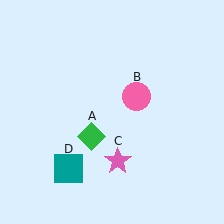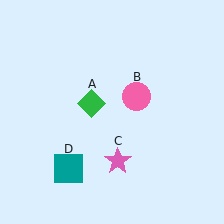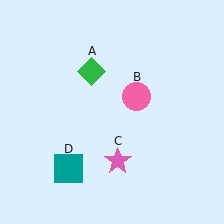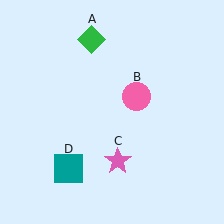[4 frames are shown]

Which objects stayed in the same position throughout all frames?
Pink circle (object B) and pink star (object C) and teal square (object D) remained stationary.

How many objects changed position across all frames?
1 object changed position: green diamond (object A).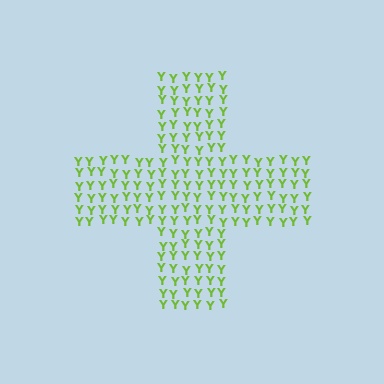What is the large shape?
The large shape is a cross.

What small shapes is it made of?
It is made of small letter Y's.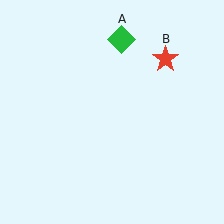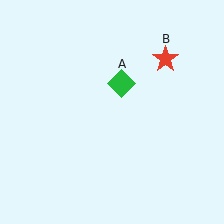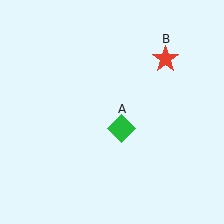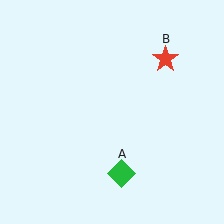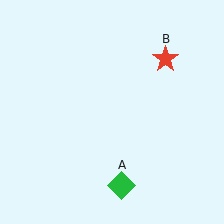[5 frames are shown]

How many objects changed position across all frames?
1 object changed position: green diamond (object A).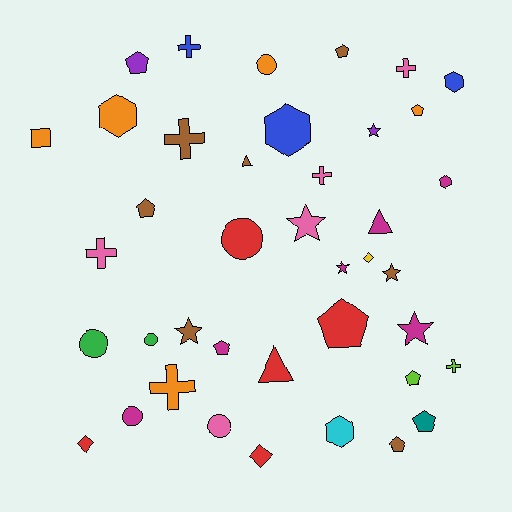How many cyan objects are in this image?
There is 1 cyan object.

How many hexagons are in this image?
There are 5 hexagons.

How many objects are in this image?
There are 40 objects.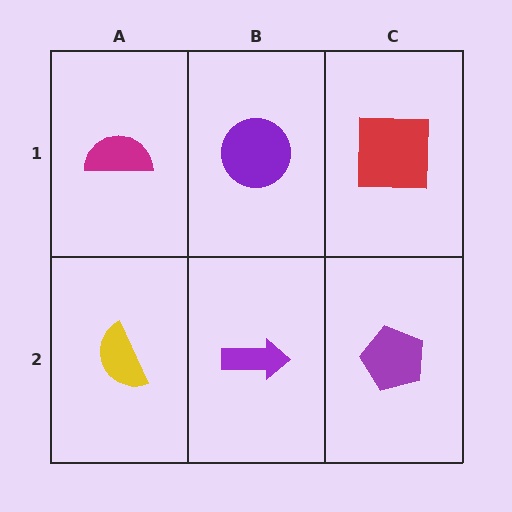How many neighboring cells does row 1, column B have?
3.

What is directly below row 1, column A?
A yellow semicircle.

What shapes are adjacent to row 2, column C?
A red square (row 1, column C), a purple arrow (row 2, column B).